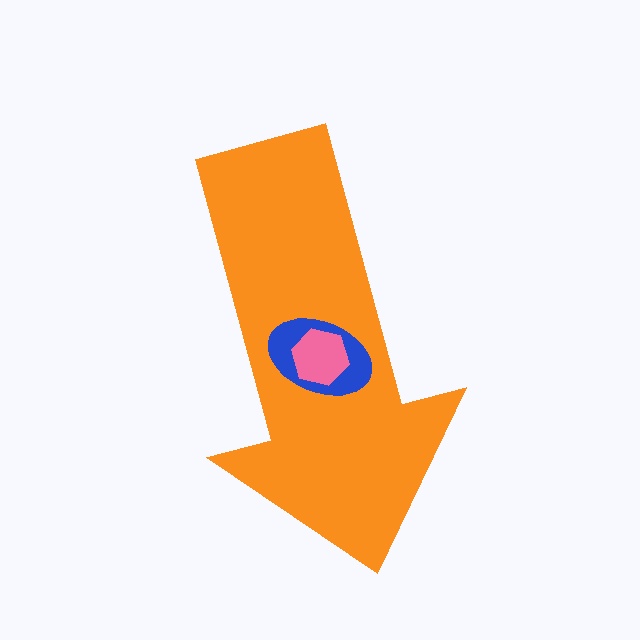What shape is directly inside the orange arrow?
The blue ellipse.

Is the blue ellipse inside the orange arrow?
Yes.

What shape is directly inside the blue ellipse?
The pink hexagon.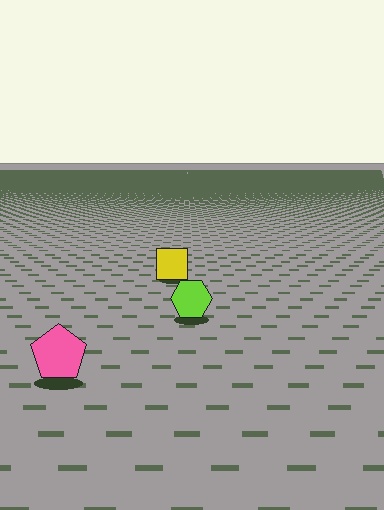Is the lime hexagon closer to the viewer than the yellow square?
Yes. The lime hexagon is closer — you can tell from the texture gradient: the ground texture is coarser near it.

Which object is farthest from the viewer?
The yellow square is farthest from the viewer. It appears smaller and the ground texture around it is denser.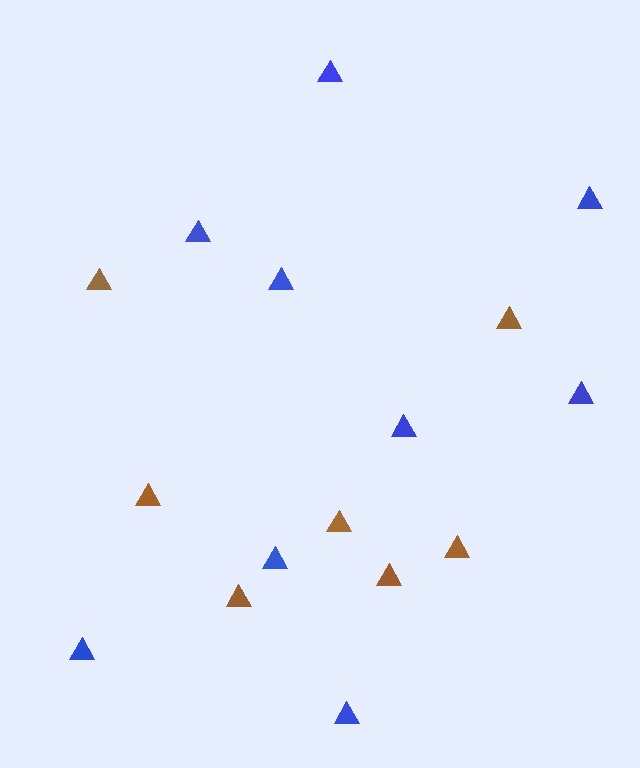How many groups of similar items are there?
There are 2 groups: one group of blue triangles (9) and one group of brown triangles (7).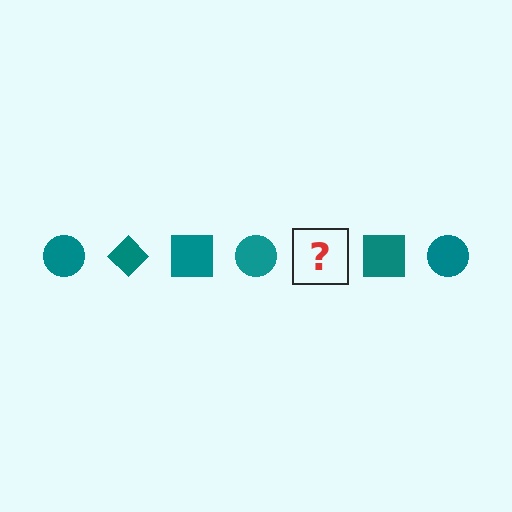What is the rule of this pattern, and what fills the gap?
The rule is that the pattern cycles through circle, diamond, square shapes in teal. The gap should be filled with a teal diamond.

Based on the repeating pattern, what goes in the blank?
The blank should be a teal diamond.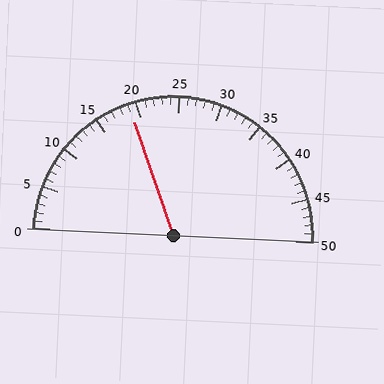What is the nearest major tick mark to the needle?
The nearest major tick mark is 20.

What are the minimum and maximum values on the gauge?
The gauge ranges from 0 to 50.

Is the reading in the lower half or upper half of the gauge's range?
The reading is in the lower half of the range (0 to 50).